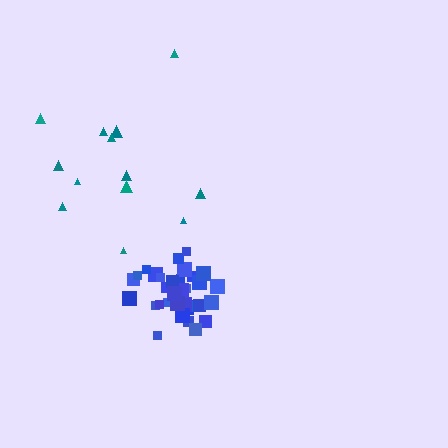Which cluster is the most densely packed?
Blue.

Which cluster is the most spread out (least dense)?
Teal.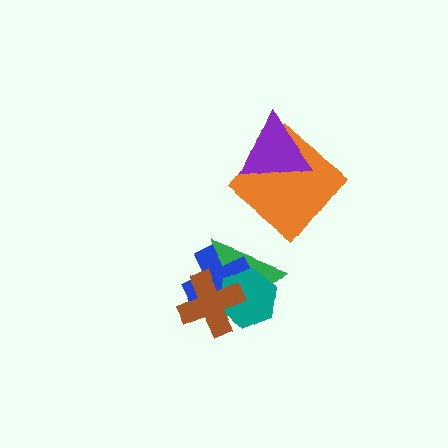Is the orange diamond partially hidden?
Yes, it is partially covered by another shape.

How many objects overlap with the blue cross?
3 objects overlap with the blue cross.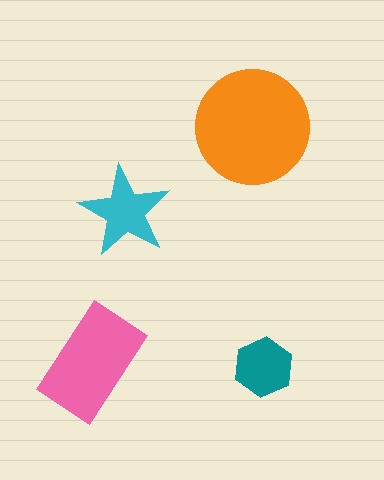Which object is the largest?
The orange circle.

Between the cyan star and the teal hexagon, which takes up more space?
The cyan star.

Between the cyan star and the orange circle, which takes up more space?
The orange circle.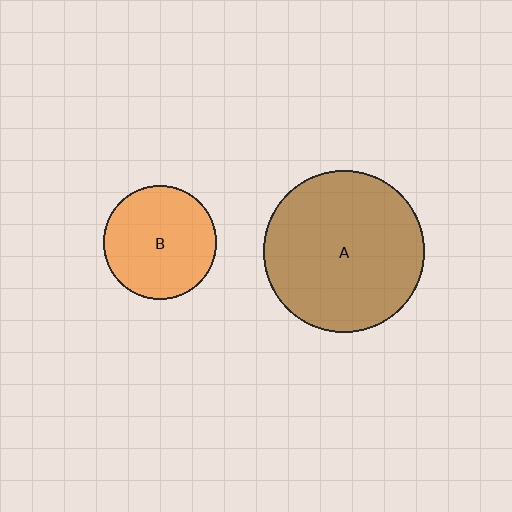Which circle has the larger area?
Circle A (brown).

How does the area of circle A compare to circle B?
Approximately 2.0 times.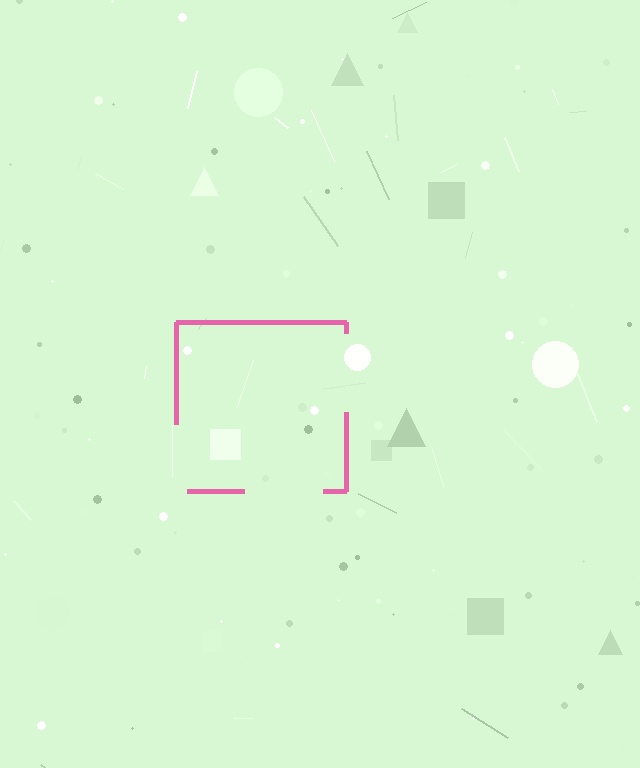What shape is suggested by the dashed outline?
The dashed outline suggests a square.